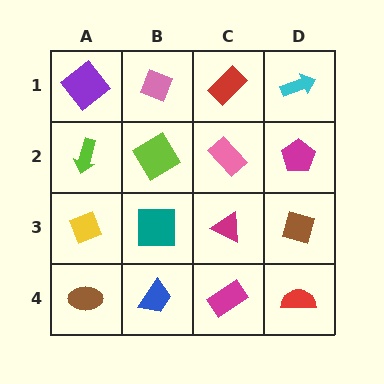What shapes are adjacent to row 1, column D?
A magenta pentagon (row 2, column D), a red rectangle (row 1, column C).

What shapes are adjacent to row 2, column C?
A red rectangle (row 1, column C), a magenta triangle (row 3, column C), a lime diamond (row 2, column B), a magenta pentagon (row 2, column D).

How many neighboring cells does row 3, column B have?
4.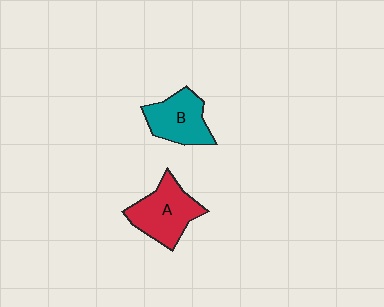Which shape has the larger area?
Shape A (red).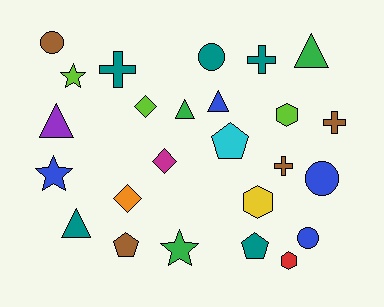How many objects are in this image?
There are 25 objects.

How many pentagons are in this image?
There are 3 pentagons.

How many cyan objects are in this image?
There is 1 cyan object.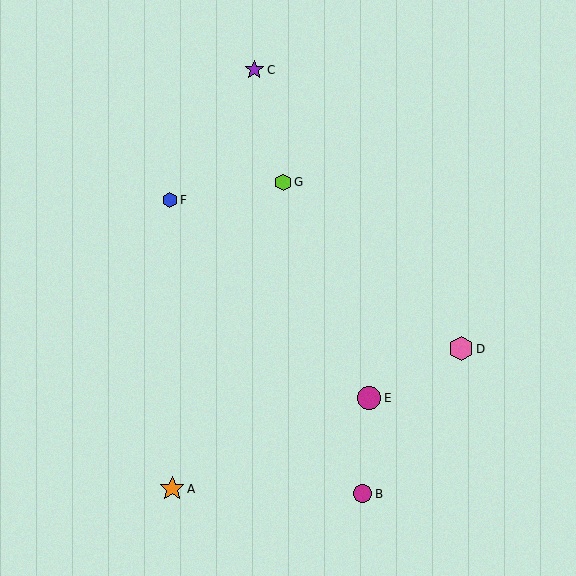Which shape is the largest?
The pink hexagon (labeled D) is the largest.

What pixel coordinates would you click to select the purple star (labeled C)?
Click at (254, 70) to select the purple star C.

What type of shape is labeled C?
Shape C is a purple star.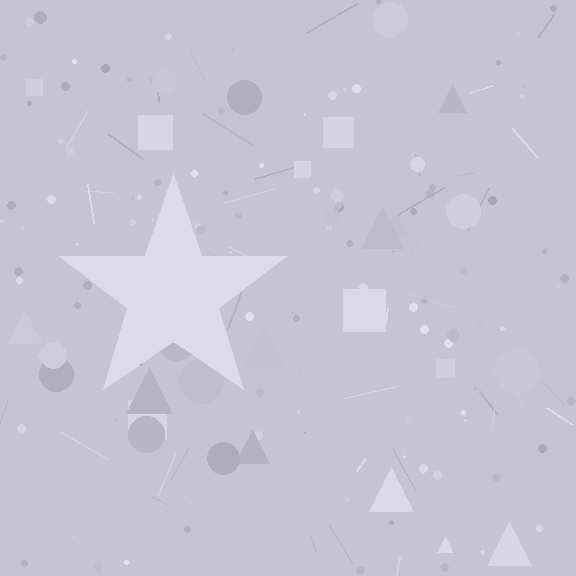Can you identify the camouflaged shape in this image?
The camouflaged shape is a star.